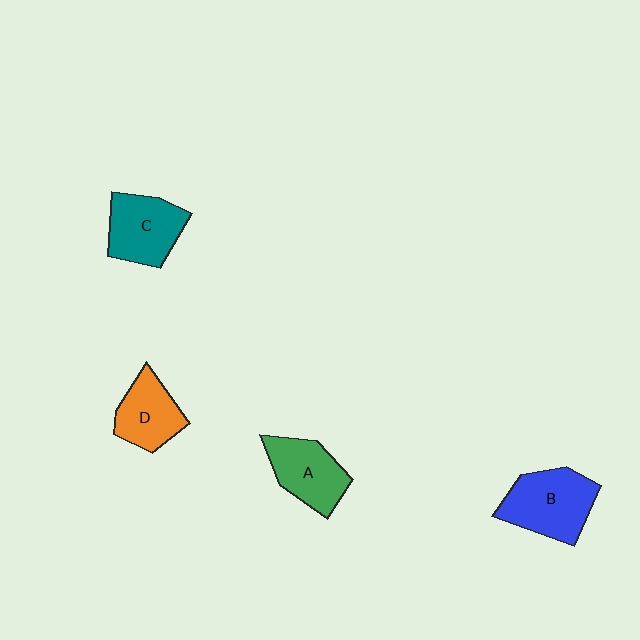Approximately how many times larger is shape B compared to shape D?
Approximately 1.4 times.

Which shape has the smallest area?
Shape D (orange).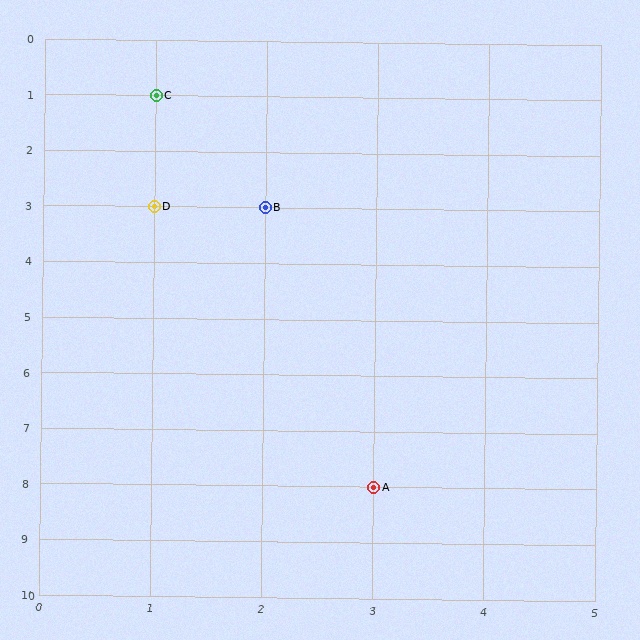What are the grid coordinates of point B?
Point B is at grid coordinates (2, 3).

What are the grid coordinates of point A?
Point A is at grid coordinates (3, 8).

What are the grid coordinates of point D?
Point D is at grid coordinates (1, 3).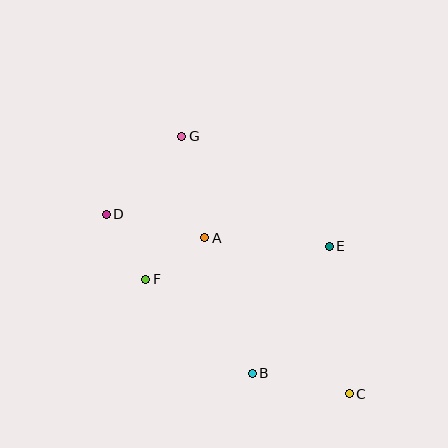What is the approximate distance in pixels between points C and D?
The distance between C and D is approximately 302 pixels.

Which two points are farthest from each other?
Points C and G are farthest from each other.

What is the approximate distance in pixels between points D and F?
The distance between D and F is approximately 76 pixels.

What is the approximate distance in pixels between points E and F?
The distance between E and F is approximately 186 pixels.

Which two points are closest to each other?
Points A and F are closest to each other.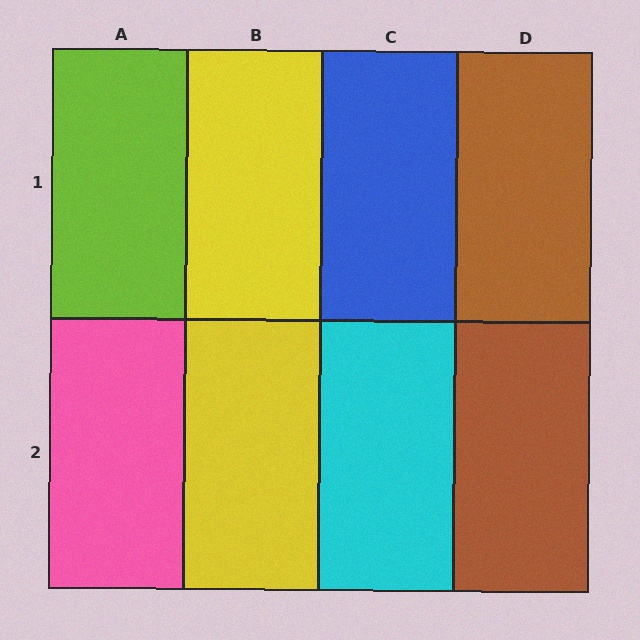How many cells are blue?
1 cell is blue.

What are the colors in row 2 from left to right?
Pink, yellow, cyan, brown.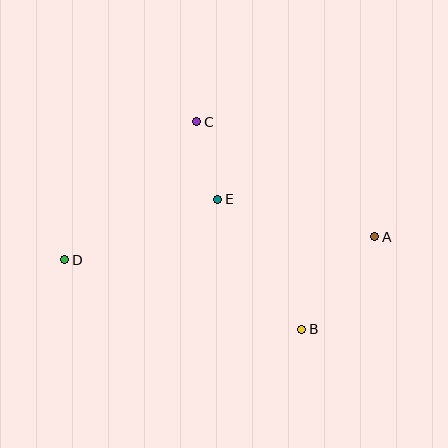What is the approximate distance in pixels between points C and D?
The distance between C and D is approximately 191 pixels.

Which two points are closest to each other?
Points C and E are closest to each other.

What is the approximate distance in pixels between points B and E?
The distance between B and E is approximately 154 pixels.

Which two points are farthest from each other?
Points A and D are farthest from each other.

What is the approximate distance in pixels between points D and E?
The distance between D and E is approximately 165 pixels.